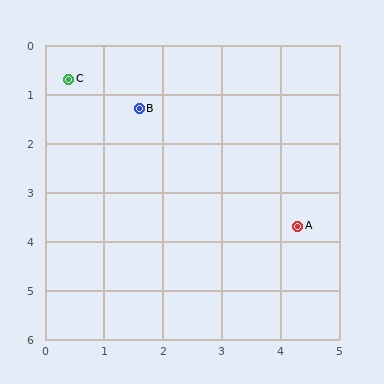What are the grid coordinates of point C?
Point C is at approximately (0.4, 0.7).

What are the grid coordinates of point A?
Point A is at approximately (4.3, 3.7).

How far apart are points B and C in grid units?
Points B and C are about 1.3 grid units apart.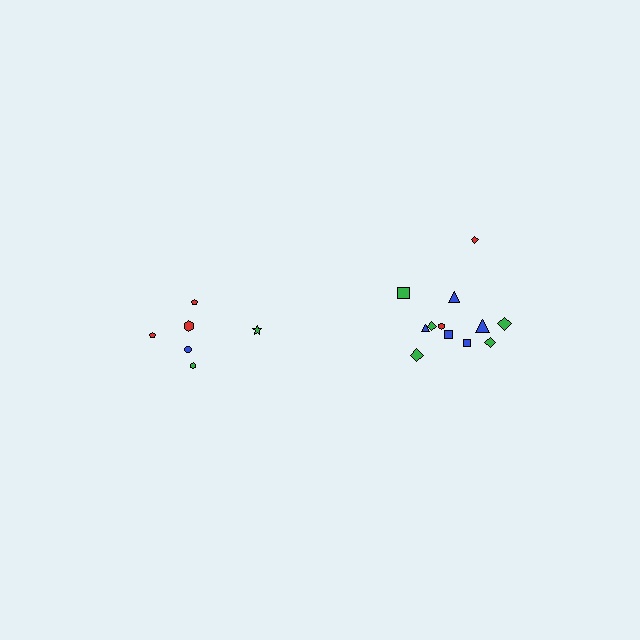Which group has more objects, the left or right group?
The right group.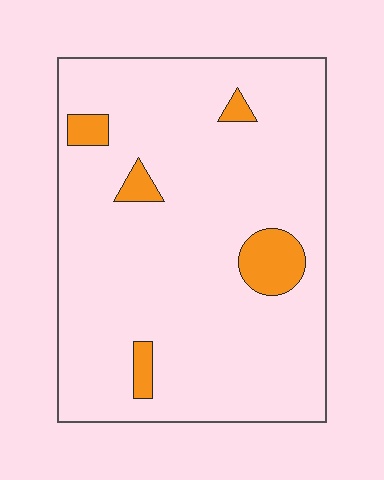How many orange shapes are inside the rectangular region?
5.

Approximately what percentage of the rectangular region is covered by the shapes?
Approximately 10%.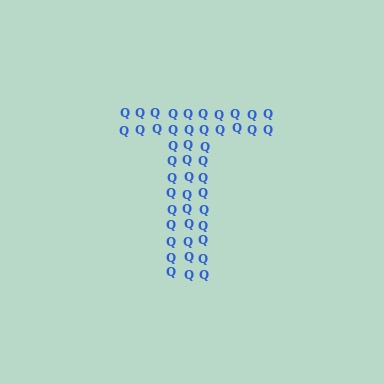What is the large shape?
The large shape is the letter T.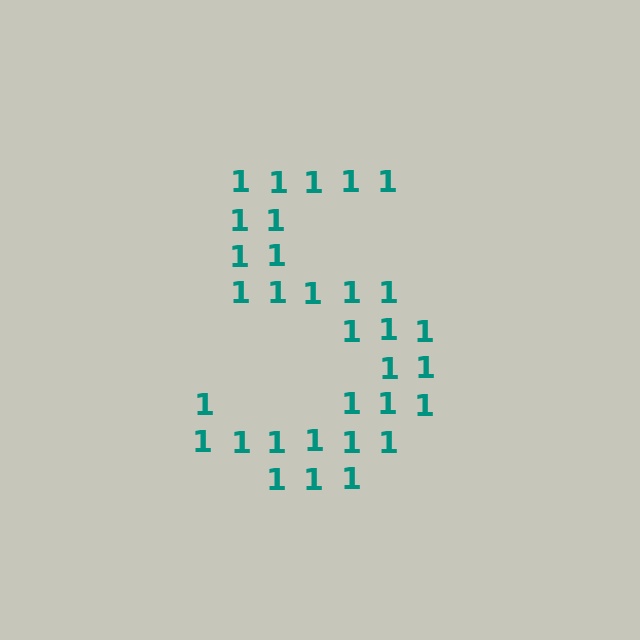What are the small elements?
The small elements are digit 1's.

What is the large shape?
The large shape is the digit 5.